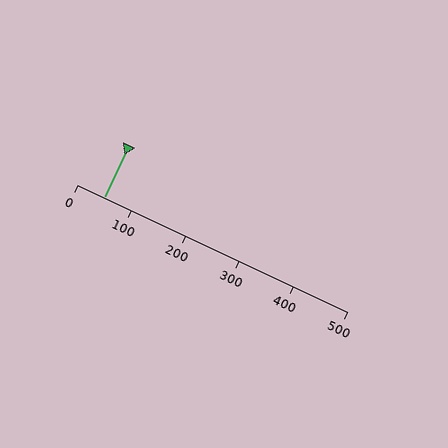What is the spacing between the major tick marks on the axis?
The major ticks are spaced 100 apart.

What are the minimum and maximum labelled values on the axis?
The axis runs from 0 to 500.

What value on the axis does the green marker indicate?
The marker indicates approximately 50.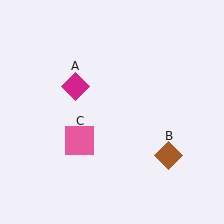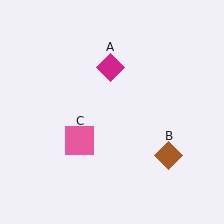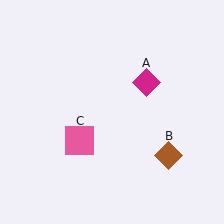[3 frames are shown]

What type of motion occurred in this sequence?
The magenta diamond (object A) rotated clockwise around the center of the scene.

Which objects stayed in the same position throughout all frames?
Brown diamond (object B) and pink square (object C) remained stationary.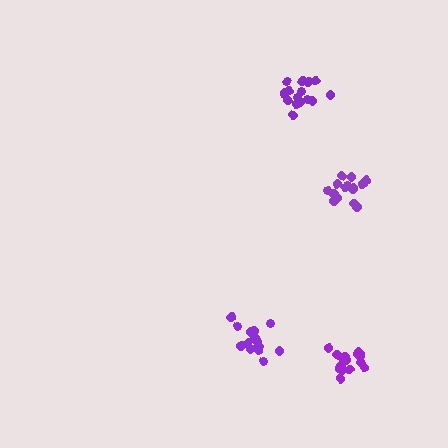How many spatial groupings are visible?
There are 4 spatial groupings.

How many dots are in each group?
Group 1: 15 dots, Group 2: 17 dots, Group 3: 16 dots, Group 4: 16 dots (64 total).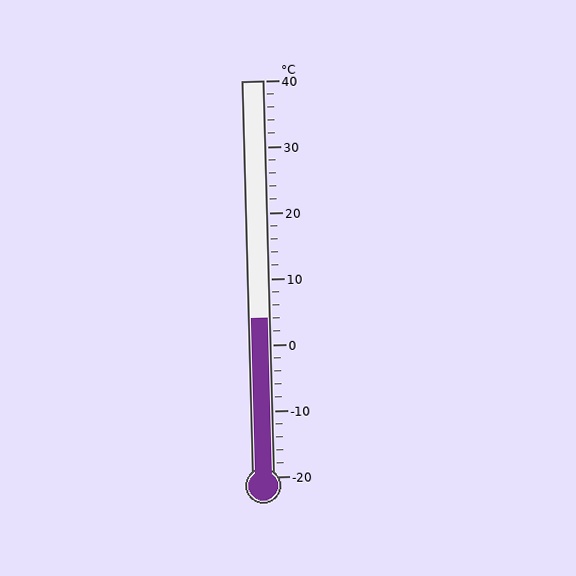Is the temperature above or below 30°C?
The temperature is below 30°C.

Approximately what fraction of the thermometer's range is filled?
The thermometer is filled to approximately 40% of its range.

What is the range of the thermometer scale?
The thermometer scale ranges from -20°C to 40°C.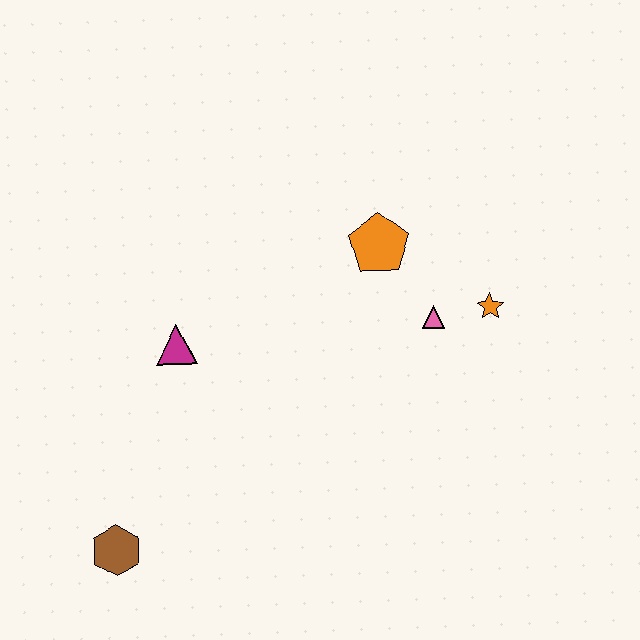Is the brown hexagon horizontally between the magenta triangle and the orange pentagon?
No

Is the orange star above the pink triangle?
Yes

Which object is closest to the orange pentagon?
The pink triangle is closest to the orange pentagon.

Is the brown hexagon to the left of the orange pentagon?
Yes